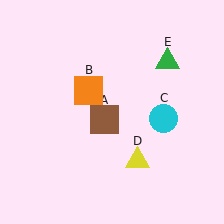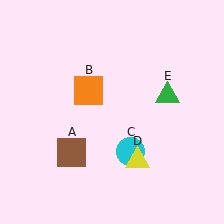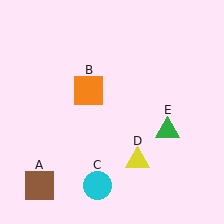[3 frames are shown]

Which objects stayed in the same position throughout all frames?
Orange square (object B) and yellow triangle (object D) remained stationary.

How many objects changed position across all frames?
3 objects changed position: brown square (object A), cyan circle (object C), green triangle (object E).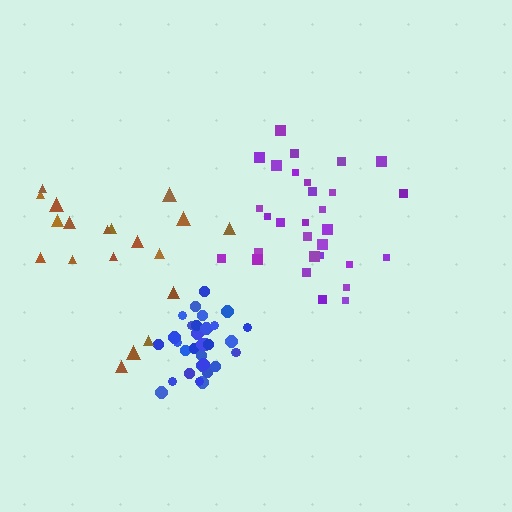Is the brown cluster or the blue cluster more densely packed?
Blue.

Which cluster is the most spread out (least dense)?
Brown.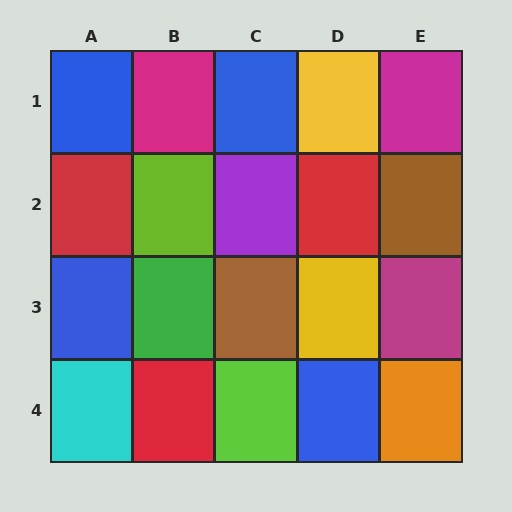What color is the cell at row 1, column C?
Blue.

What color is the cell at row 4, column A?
Cyan.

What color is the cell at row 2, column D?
Red.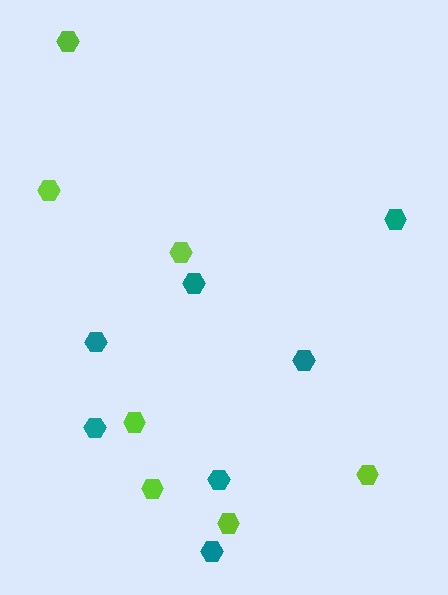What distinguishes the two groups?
There are 2 groups: one group of teal hexagons (7) and one group of lime hexagons (7).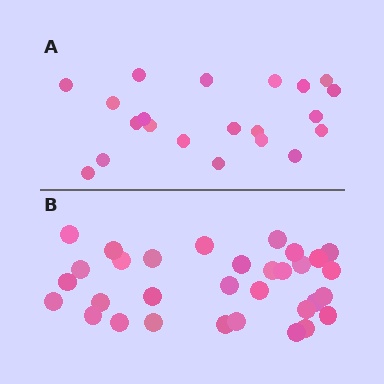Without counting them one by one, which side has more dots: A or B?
Region B (the bottom region) has more dots.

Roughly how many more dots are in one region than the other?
Region B has roughly 12 or so more dots than region A.